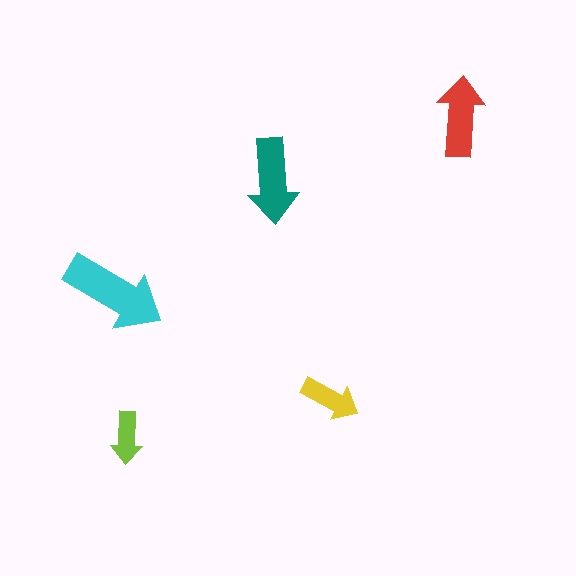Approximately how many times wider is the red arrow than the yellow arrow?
About 1.5 times wider.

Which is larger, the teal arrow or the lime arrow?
The teal one.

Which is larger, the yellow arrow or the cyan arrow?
The cyan one.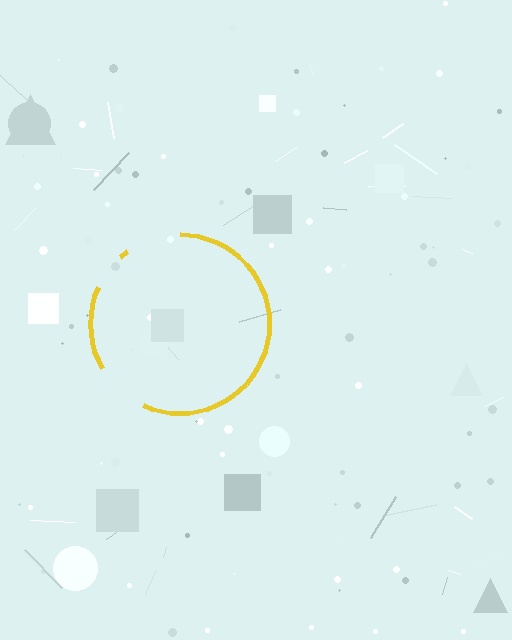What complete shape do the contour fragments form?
The contour fragments form a circle.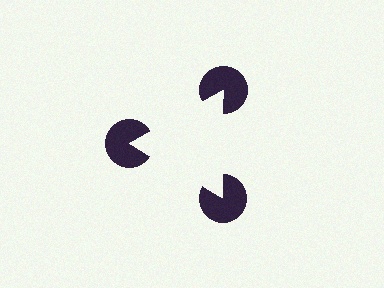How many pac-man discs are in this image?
There are 3 — one at each vertex of the illusory triangle.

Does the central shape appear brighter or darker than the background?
It typically appears slightly brighter than the background, even though no actual brightness change is drawn.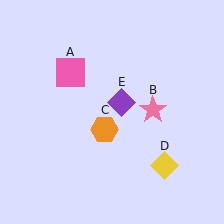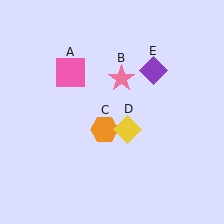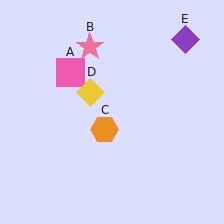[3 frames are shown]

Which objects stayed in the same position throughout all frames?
Pink square (object A) and orange hexagon (object C) remained stationary.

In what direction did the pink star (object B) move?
The pink star (object B) moved up and to the left.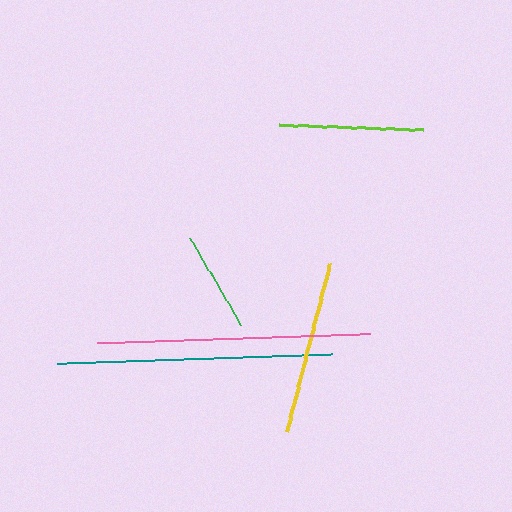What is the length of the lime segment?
The lime segment is approximately 145 pixels long.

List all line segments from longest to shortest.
From longest to shortest: teal, pink, yellow, lime, green.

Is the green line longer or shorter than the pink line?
The pink line is longer than the green line.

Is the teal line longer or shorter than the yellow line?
The teal line is longer than the yellow line.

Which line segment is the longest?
The teal line is the longest at approximately 276 pixels.